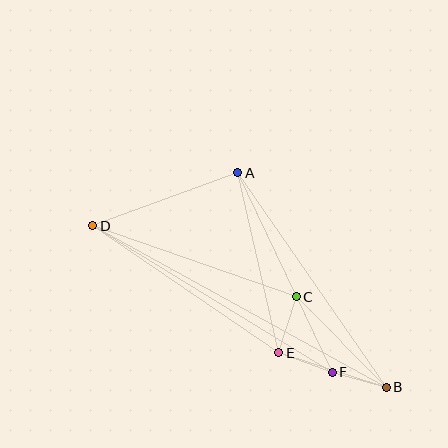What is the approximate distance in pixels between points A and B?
The distance between A and B is approximately 261 pixels.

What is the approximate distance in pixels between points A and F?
The distance between A and F is approximately 221 pixels.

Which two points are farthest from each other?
Points B and D are farthest from each other.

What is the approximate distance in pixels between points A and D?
The distance between A and D is approximately 154 pixels.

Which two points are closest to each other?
Points B and F are closest to each other.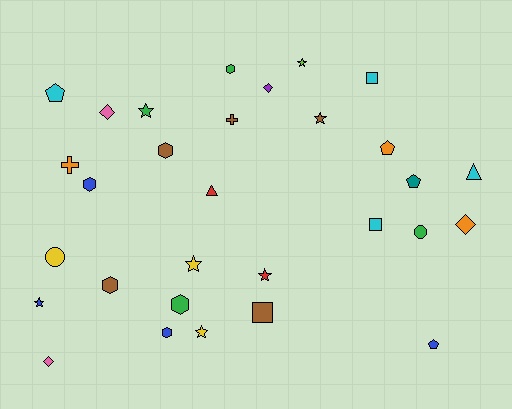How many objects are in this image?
There are 30 objects.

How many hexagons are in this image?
There are 6 hexagons.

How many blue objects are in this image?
There are 4 blue objects.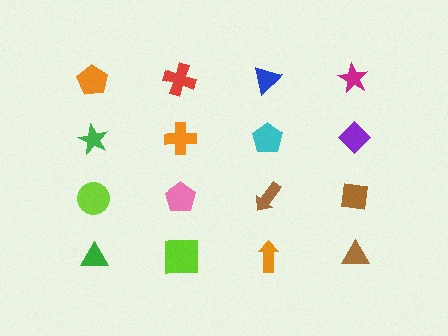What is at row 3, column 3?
A brown arrow.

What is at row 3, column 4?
A brown square.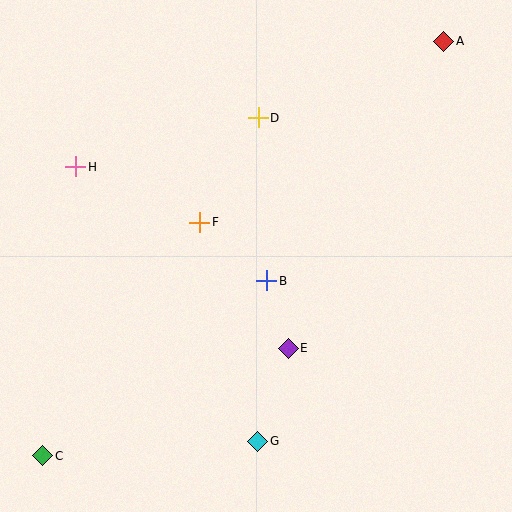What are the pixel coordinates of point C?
Point C is at (43, 456).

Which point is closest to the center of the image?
Point B at (267, 281) is closest to the center.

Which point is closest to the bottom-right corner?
Point G is closest to the bottom-right corner.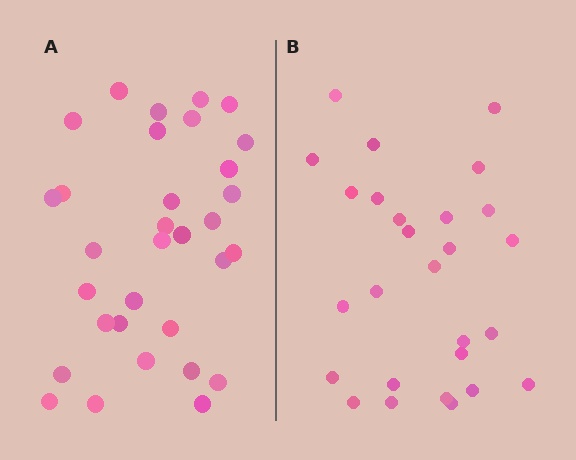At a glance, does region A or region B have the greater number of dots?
Region A (the left region) has more dots.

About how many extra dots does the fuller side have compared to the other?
Region A has about 5 more dots than region B.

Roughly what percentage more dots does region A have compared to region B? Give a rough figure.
About 20% more.